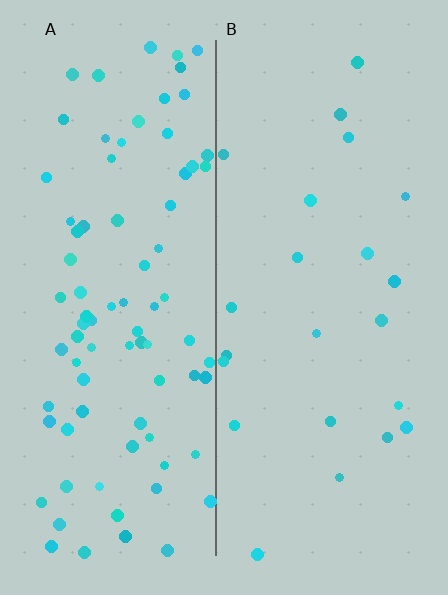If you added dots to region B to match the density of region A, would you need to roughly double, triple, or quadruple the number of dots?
Approximately triple.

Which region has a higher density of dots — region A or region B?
A (the left).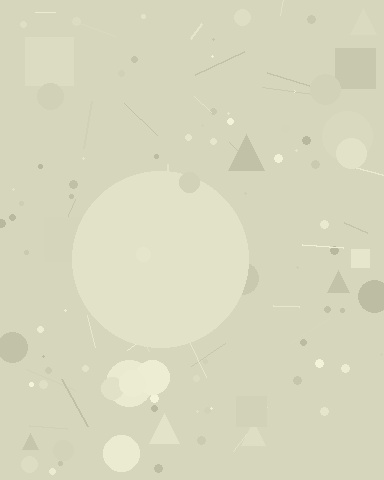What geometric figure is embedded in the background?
A circle is embedded in the background.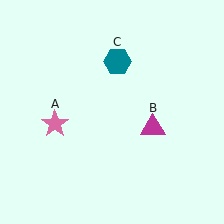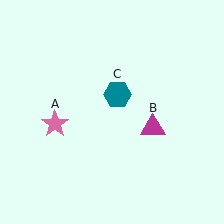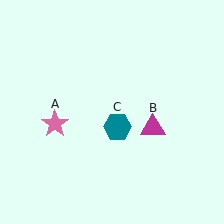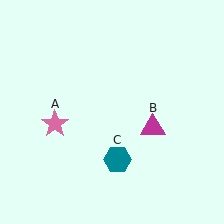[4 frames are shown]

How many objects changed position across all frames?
1 object changed position: teal hexagon (object C).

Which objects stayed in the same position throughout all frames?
Pink star (object A) and magenta triangle (object B) remained stationary.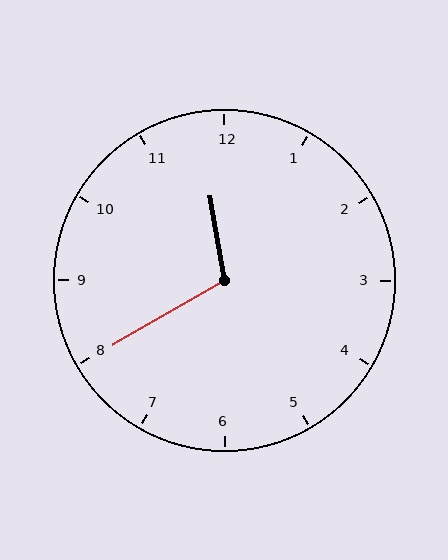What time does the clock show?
11:40.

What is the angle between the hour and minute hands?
Approximately 110 degrees.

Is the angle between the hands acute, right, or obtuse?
It is obtuse.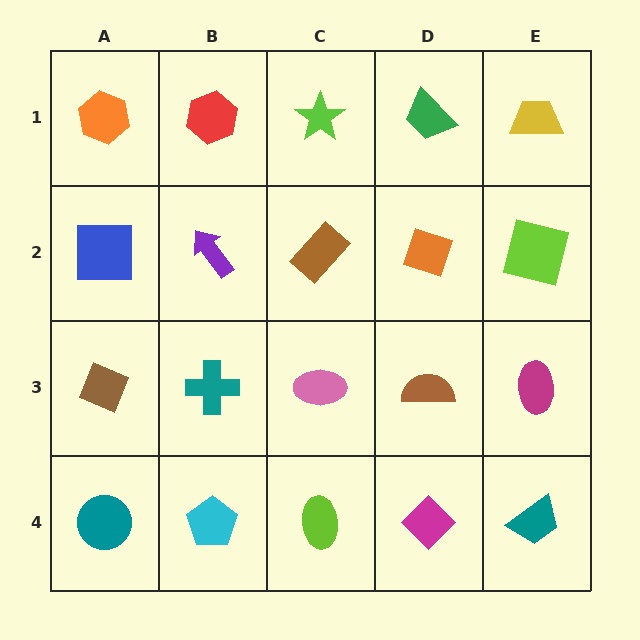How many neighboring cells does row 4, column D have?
3.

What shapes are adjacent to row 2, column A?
An orange hexagon (row 1, column A), a brown diamond (row 3, column A), a purple arrow (row 2, column B).